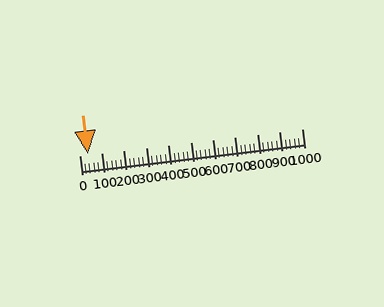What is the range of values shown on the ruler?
The ruler shows values from 0 to 1000.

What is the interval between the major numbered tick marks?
The major tick marks are spaced 100 units apart.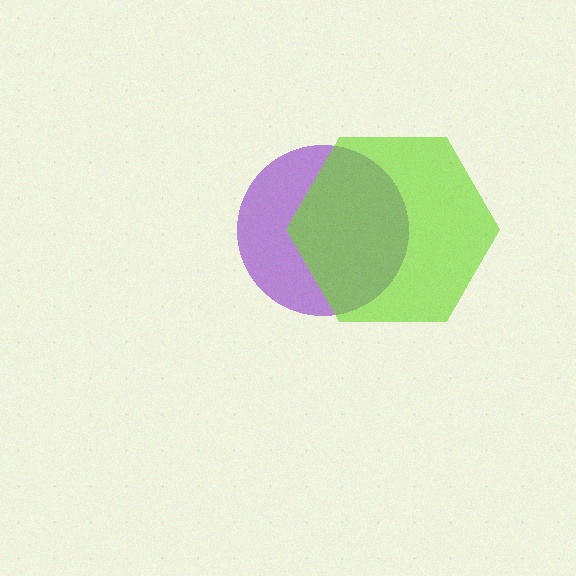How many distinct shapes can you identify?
There are 2 distinct shapes: a purple circle, a lime hexagon.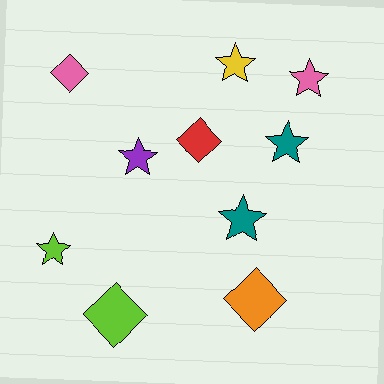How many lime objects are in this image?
There are 2 lime objects.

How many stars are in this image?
There are 6 stars.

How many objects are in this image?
There are 10 objects.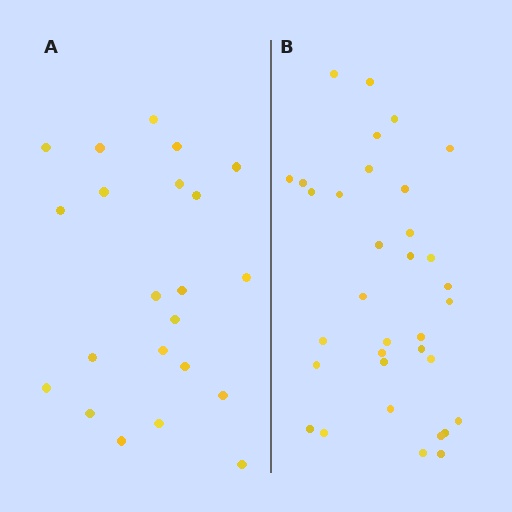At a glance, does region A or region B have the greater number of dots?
Region B (the right region) has more dots.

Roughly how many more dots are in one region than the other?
Region B has roughly 12 or so more dots than region A.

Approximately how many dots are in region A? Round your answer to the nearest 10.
About 20 dots. (The exact count is 22, which rounds to 20.)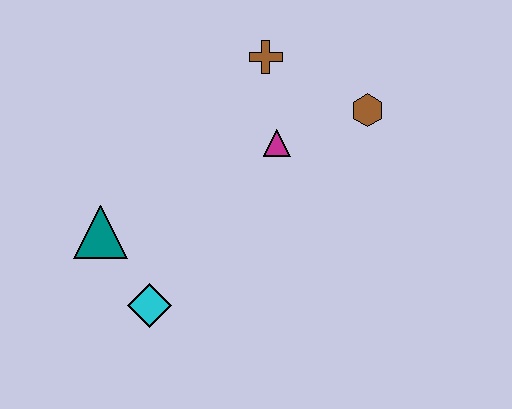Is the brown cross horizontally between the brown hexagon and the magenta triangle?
No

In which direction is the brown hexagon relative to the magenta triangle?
The brown hexagon is to the right of the magenta triangle.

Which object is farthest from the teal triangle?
The brown hexagon is farthest from the teal triangle.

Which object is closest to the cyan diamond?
The teal triangle is closest to the cyan diamond.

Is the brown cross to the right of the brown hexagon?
No